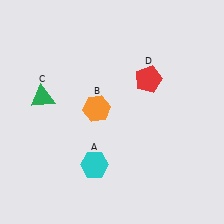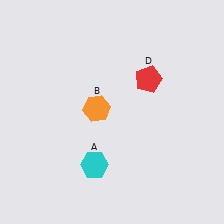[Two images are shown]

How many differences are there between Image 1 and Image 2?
There is 1 difference between the two images.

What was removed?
The green triangle (C) was removed in Image 2.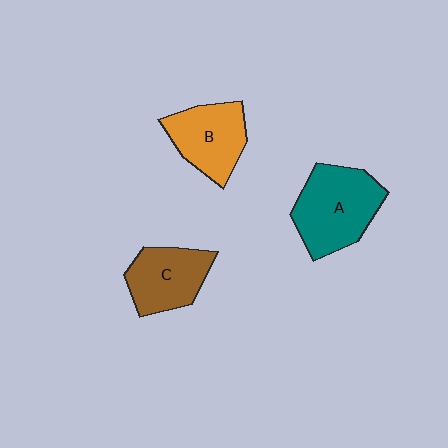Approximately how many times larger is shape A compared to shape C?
Approximately 1.3 times.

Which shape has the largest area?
Shape A (teal).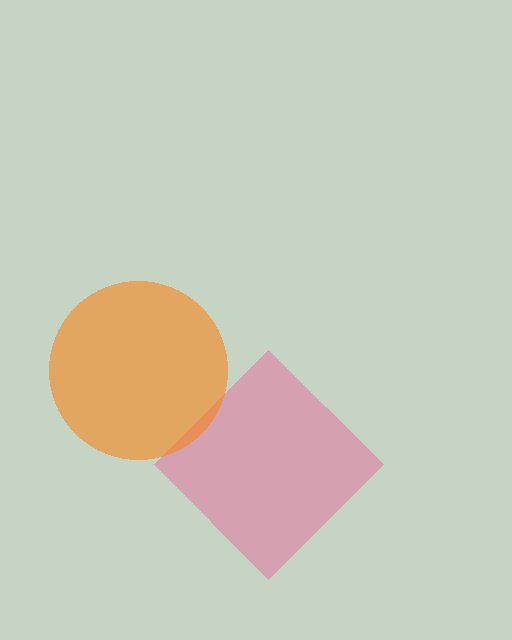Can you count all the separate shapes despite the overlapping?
Yes, there are 2 separate shapes.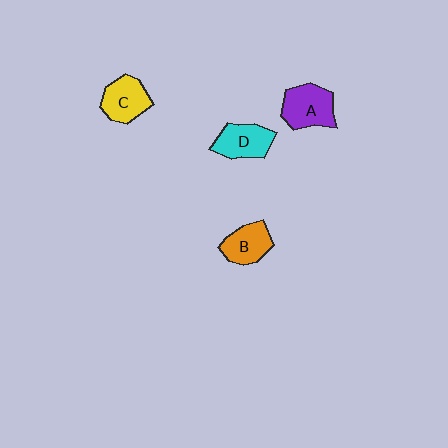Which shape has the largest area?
Shape A (purple).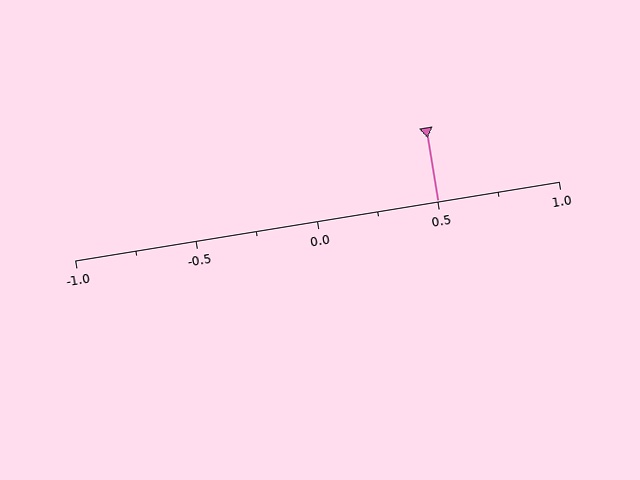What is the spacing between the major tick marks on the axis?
The major ticks are spaced 0.5 apart.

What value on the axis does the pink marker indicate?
The marker indicates approximately 0.5.